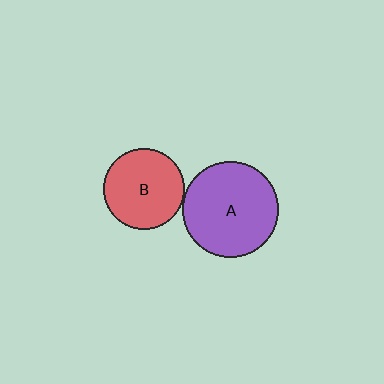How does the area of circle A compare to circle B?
Approximately 1.4 times.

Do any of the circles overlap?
No, none of the circles overlap.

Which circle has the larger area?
Circle A (purple).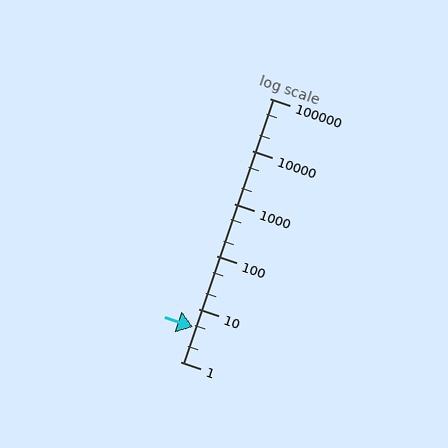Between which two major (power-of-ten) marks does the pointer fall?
The pointer is between 1 and 10.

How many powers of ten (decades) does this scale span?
The scale spans 5 decades, from 1 to 100000.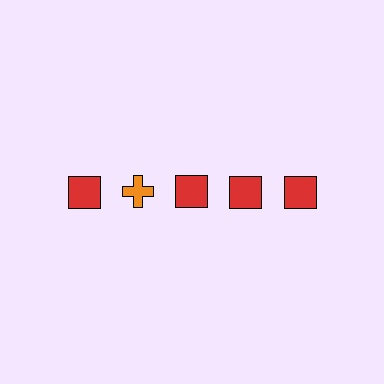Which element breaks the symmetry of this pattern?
The orange cross in the top row, second from left column breaks the symmetry. All other shapes are red squares.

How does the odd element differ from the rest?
It differs in both color (orange instead of red) and shape (cross instead of square).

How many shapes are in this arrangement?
There are 5 shapes arranged in a grid pattern.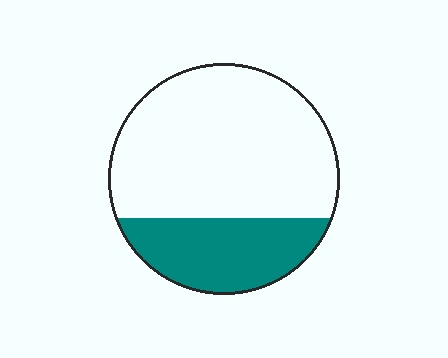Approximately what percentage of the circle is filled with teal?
Approximately 30%.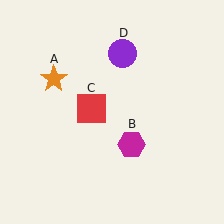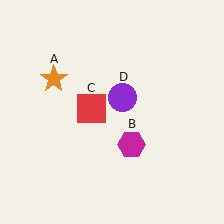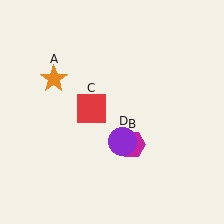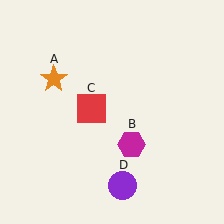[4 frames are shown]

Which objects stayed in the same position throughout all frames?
Orange star (object A) and magenta hexagon (object B) and red square (object C) remained stationary.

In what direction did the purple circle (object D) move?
The purple circle (object D) moved down.